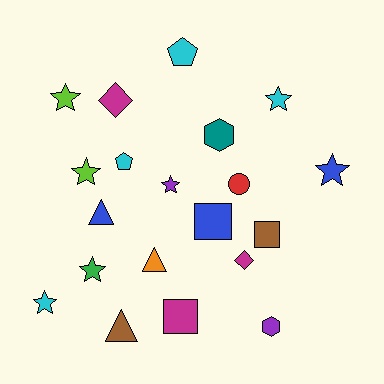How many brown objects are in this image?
There are 2 brown objects.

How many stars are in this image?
There are 7 stars.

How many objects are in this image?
There are 20 objects.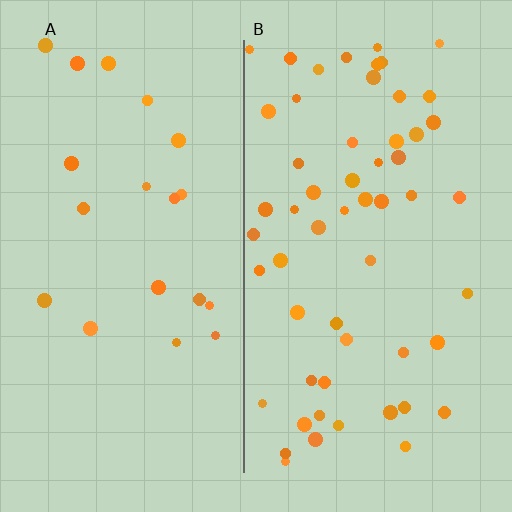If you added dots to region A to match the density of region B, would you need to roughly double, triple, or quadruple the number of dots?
Approximately triple.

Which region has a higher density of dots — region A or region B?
B (the right).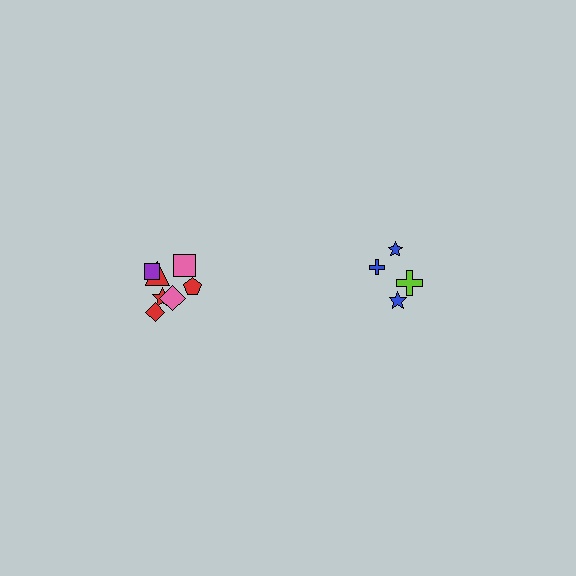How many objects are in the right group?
There are 4 objects.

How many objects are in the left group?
There are 7 objects.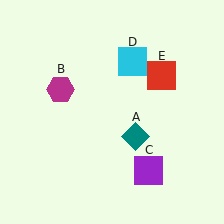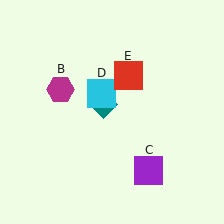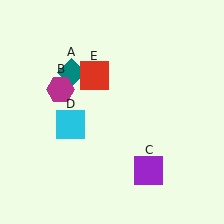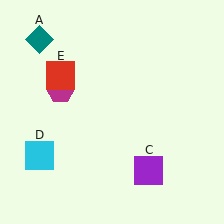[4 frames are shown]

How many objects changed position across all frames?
3 objects changed position: teal diamond (object A), cyan square (object D), red square (object E).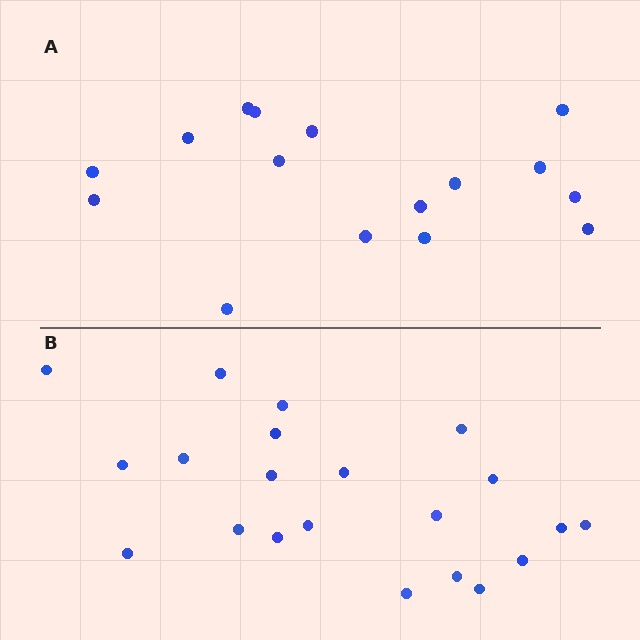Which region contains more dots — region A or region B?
Region B (the bottom region) has more dots.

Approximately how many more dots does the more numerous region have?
Region B has about 5 more dots than region A.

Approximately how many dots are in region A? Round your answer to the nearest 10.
About 20 dots. (The exact count is 16, which rounds to 20.)